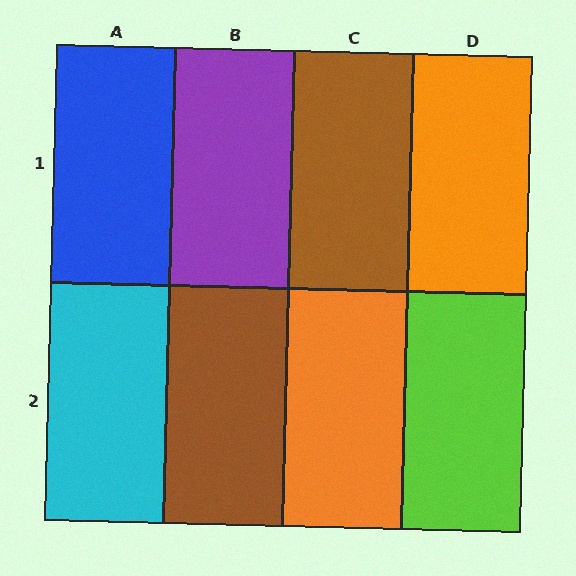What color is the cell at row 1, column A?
Blue.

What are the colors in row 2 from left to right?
Cyan, brown, orange, lime.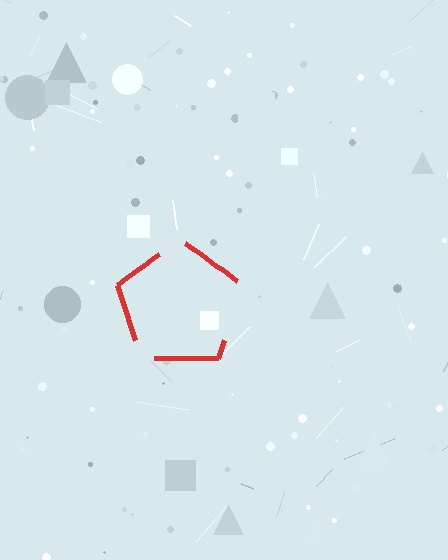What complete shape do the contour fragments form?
The contour fragments form a pentagon.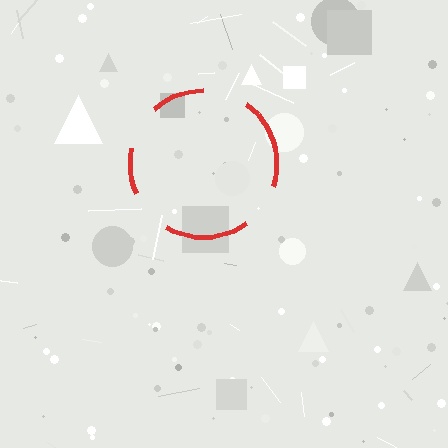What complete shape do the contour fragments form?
The contour fragments form a circle.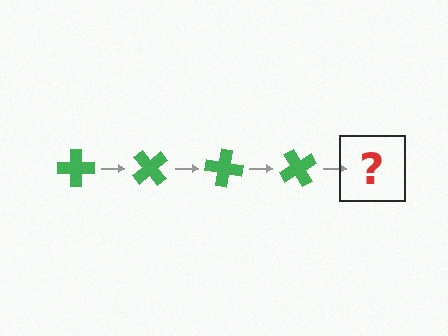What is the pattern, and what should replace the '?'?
The pattern is that the cross rotates 50 degrees each step. The '?' should be a green cross rotated 200 degrees.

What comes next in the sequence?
The next element should be a green cross rotated 200 degrees.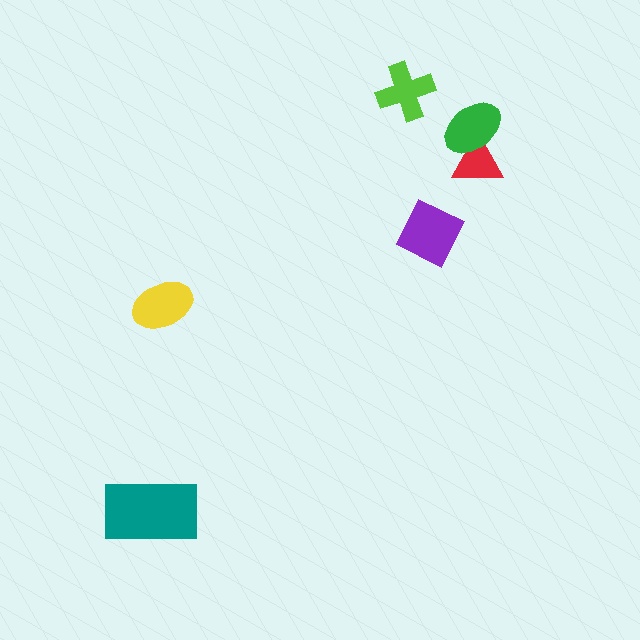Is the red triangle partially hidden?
Yes, it is partially covered by another shape.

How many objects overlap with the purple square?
0 objects overlap with the purple square.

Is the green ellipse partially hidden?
No, no other shape covers it.